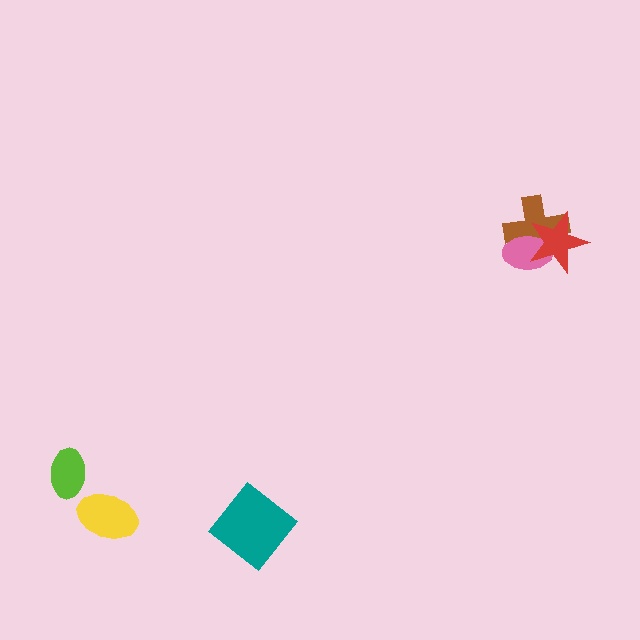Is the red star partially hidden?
No, no other shape covers it.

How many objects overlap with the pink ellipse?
2 objects overlap with the pink ellipse.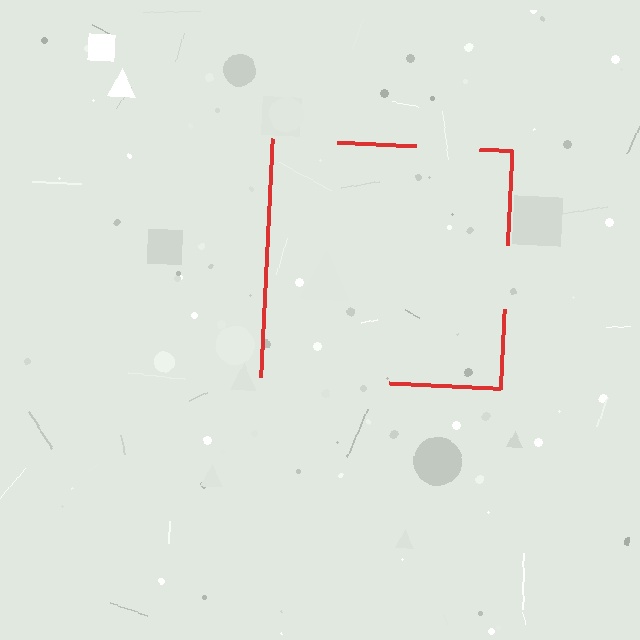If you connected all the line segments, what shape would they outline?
They would outline a square.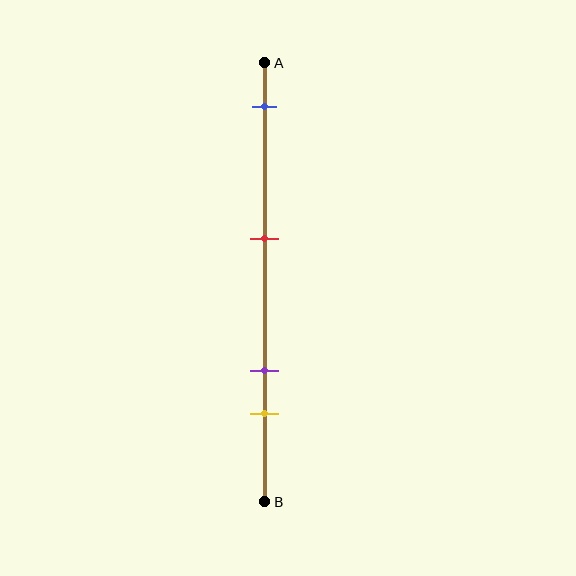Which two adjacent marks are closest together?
The purple and yellow marks are the closest adjacent pair.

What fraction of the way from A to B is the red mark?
The red mark is approximately 40% (0.4) of the way from A to B.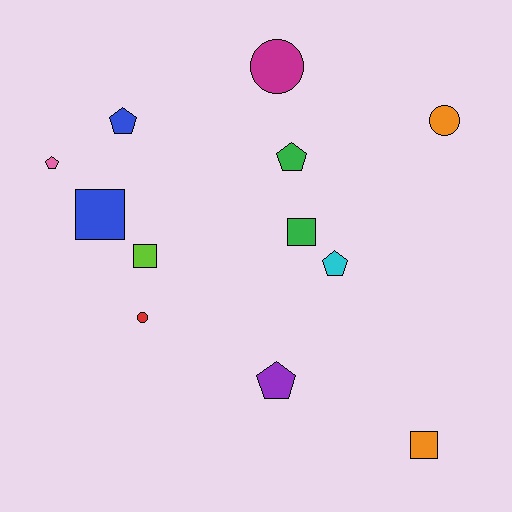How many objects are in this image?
There are 12 objects.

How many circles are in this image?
There are 3 circles.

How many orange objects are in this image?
There are 2 orange objects.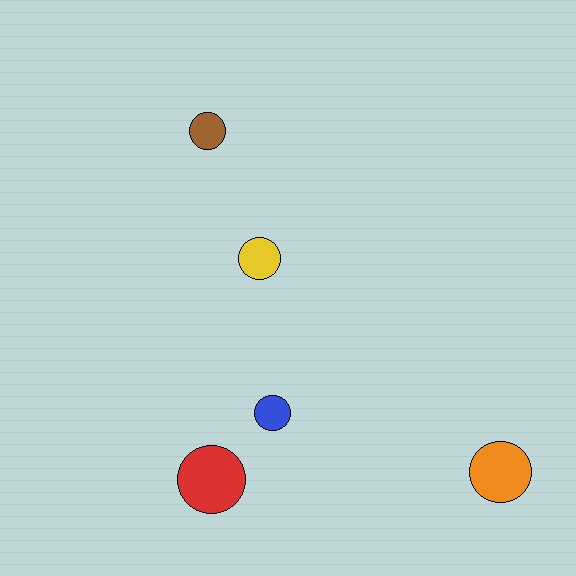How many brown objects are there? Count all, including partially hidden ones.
There is 1 brown object.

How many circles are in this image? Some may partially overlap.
There are 5 circles.